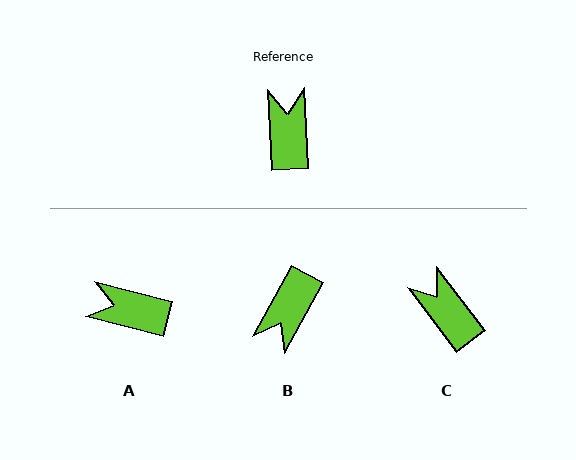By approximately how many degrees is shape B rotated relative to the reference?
Approximately 149 degrees counter-clockwise.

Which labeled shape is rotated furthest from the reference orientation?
B, about 149 degrees away.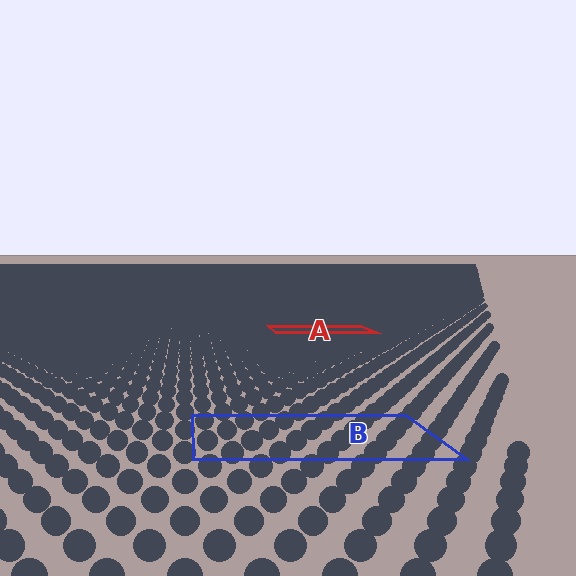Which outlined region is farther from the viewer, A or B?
Region A is farther from the viewer — the texture elements inside it appear smaller and more densely packed.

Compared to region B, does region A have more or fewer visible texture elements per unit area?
Region A has more texture elements per unit area — they are packed more densely because it is farther away.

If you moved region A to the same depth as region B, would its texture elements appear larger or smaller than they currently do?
They would appear larger. At a closer depth, the same texture elements are projected at a bigger on-screen size.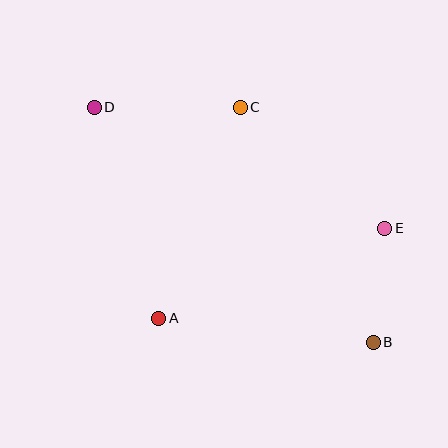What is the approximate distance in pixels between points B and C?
The distance between B and C is approximately 270 pixels.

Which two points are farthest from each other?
Points B and D are farthest from each other.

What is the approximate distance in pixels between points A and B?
The distance between A and B is approximately 216 pixels.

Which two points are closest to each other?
Points B and E are closest to each other.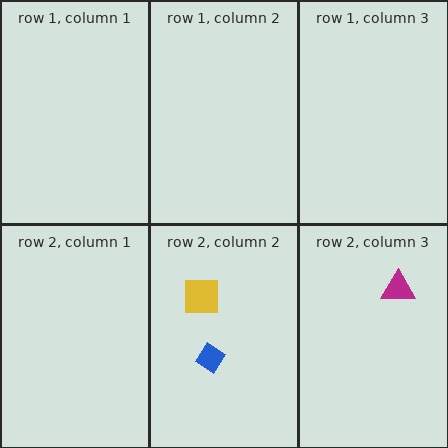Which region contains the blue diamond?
The row 2, column 2 region.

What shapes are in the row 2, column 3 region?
The magenta triangle.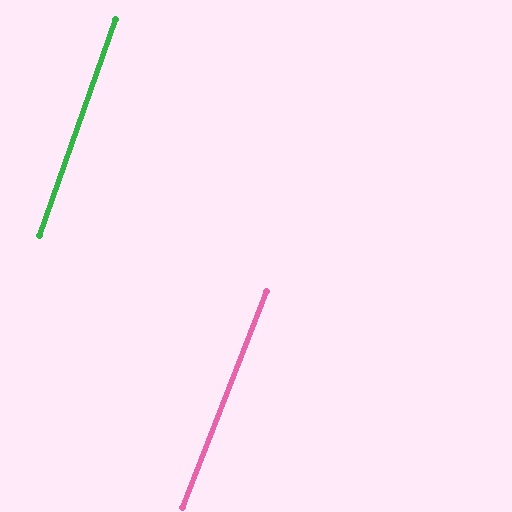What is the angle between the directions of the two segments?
Approximately 2 degrees.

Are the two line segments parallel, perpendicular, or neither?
Parallel — their directions differ by only 1.8°.